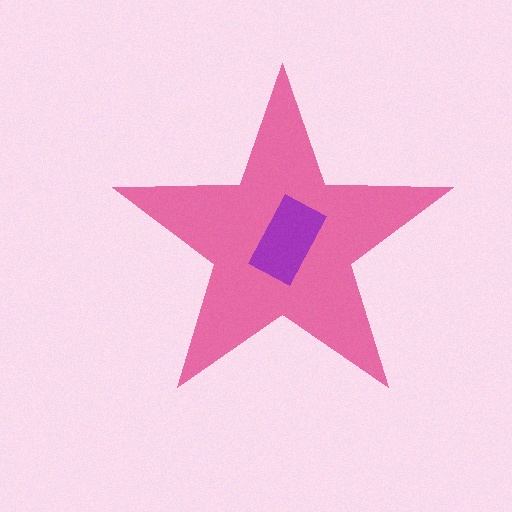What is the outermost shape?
The pink star.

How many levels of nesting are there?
2.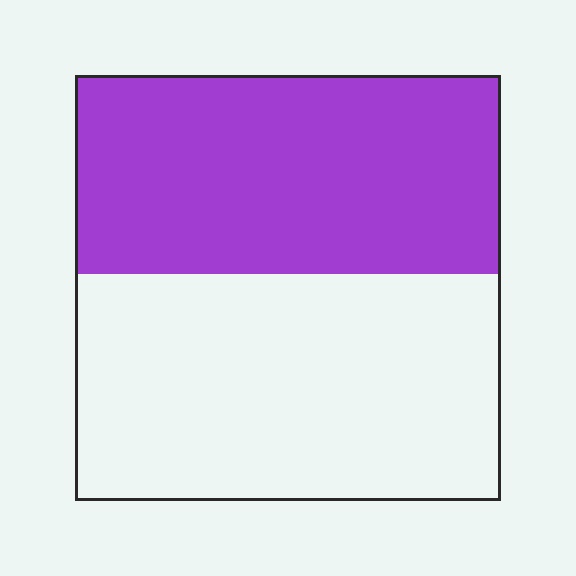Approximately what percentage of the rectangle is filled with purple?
Approximately 45%.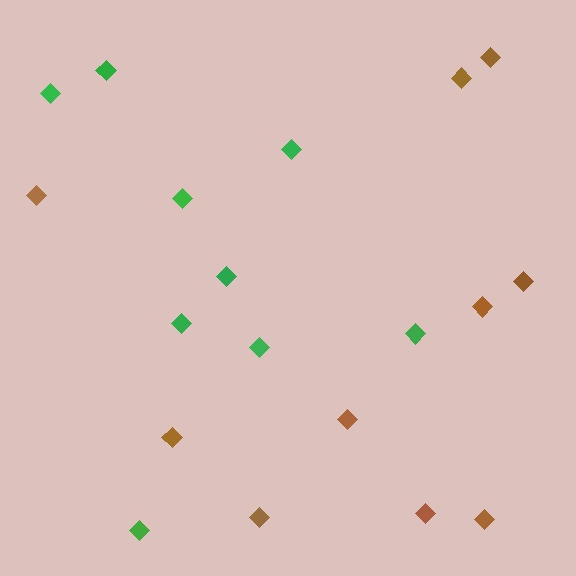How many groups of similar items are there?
There are 2 groups: one group of brown diamonds (10) and one group of green diamonds (9).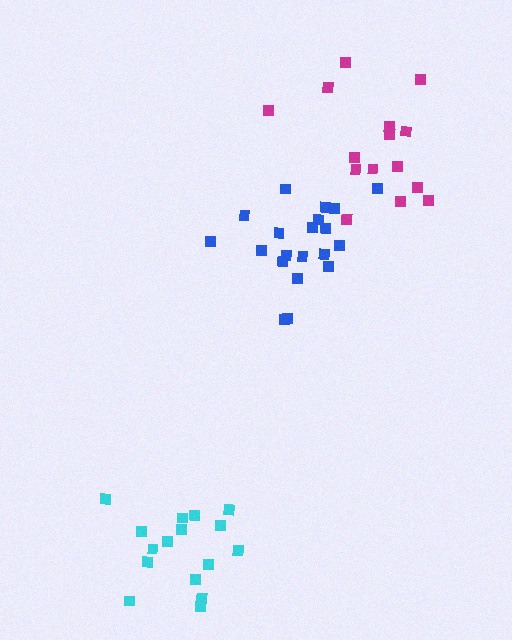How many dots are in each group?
Group 1: 20 dots, Group 2: 16 dots, Group 3: 15 dots (51 total).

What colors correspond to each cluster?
The clusters are colored: blue, cyan, magenta.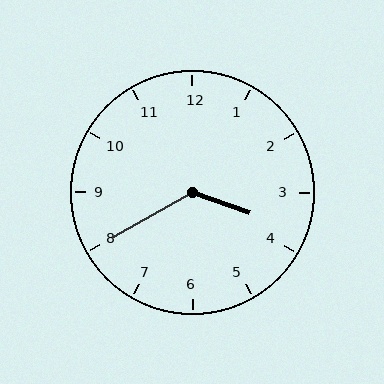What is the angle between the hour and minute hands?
Approximately 130 degrees.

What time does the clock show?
3:40.